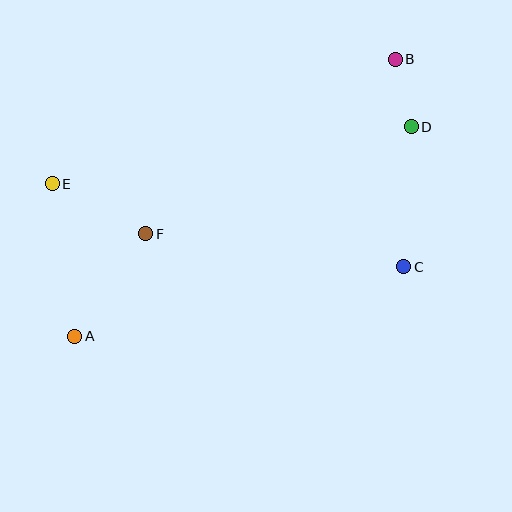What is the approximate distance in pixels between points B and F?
The distance between B and F is approximately 304 pixels.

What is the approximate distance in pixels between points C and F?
The distance between C and F is approximately 260 pixels.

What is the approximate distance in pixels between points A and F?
The distance between A and F is approximately 125 pixels.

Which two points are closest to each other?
Points B and D are closest to each other.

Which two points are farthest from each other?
Points A and B are farthest from each other.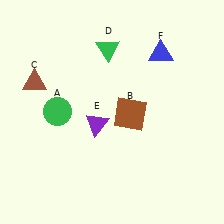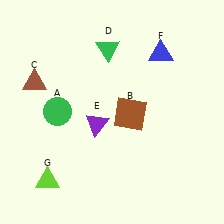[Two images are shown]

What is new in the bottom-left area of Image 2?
A lime triangle (G) was added in the bottom-left area of Image 2.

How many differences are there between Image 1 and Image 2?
There is 1 difference between the two images.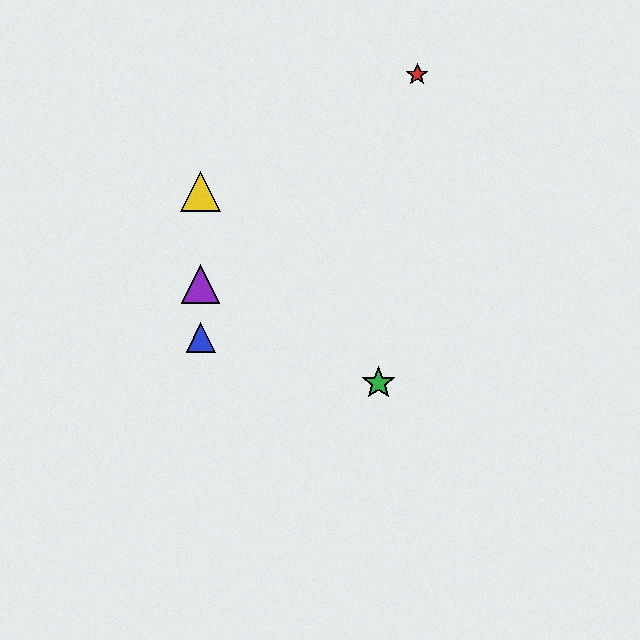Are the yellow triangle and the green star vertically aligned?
No, the yellow triangle is at x≈201 and the green star is at x≈378.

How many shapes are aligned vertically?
3 shapes (the blue triangle, the yellow triangle, the purple triangle) are aligned vertically.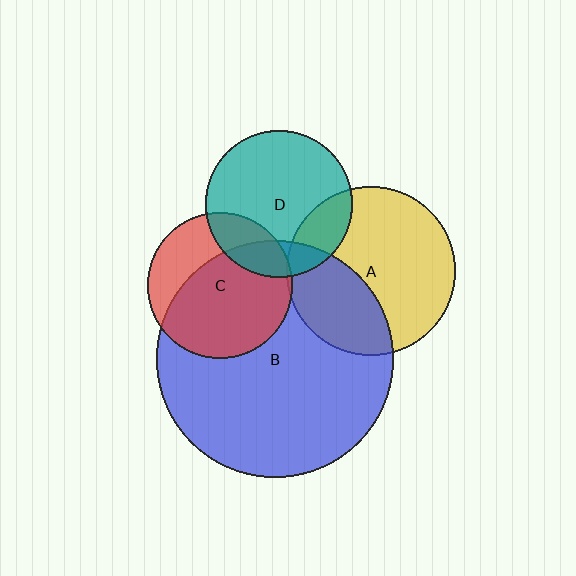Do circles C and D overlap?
Yes.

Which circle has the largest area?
Circle B (blue).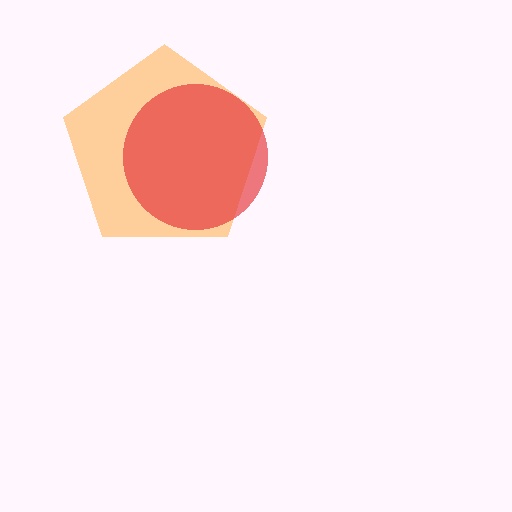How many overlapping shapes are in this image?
There are 2 overlapping shapes in the image.